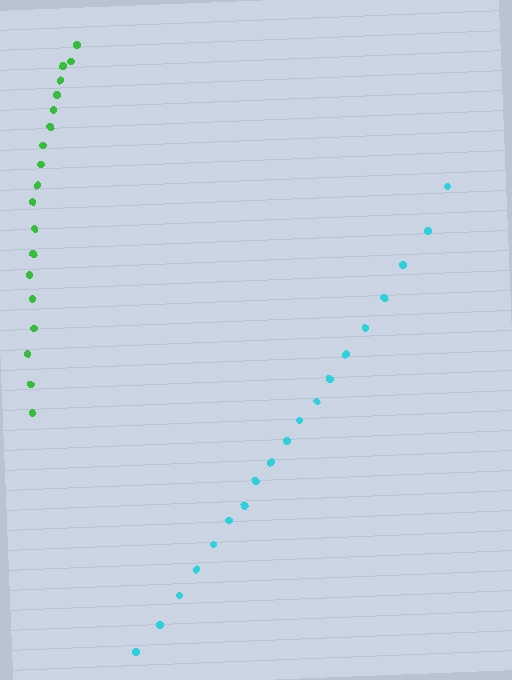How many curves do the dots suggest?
There are 2 distinct paths.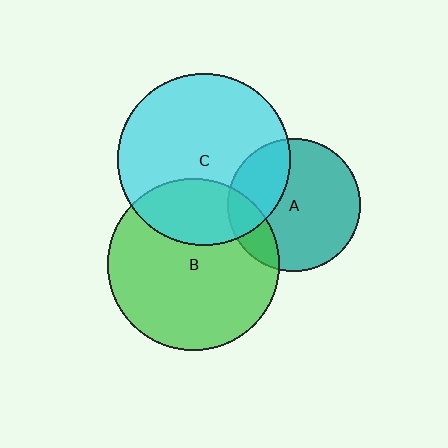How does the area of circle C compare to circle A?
Approximately 1.7 times.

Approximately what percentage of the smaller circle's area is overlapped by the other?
Approximately 20%.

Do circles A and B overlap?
Yes.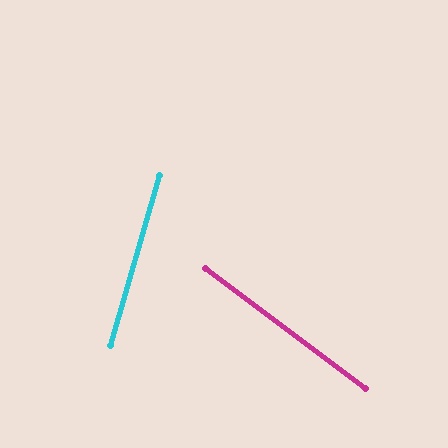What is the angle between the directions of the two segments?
Approximately 69 degrees.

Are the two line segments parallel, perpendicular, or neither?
Neither parallel nor perpendicular — they differ by about 69°.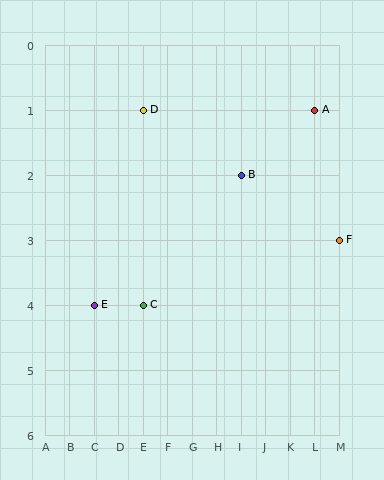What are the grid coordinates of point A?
Point A is at grid coordinates (L, 1).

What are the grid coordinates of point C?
Point C is at grid coordinates (E, 4).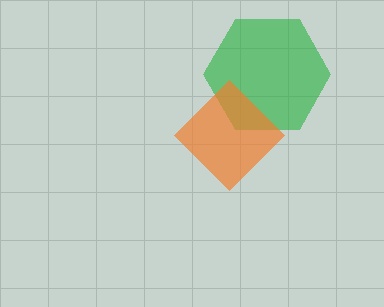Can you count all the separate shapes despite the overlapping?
Yes, there are 2 separate shapes.